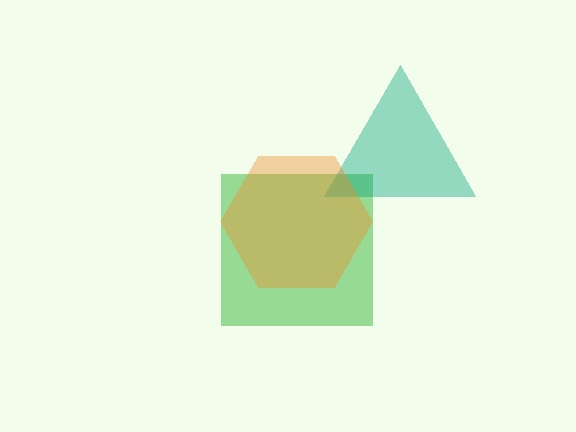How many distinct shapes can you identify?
There are 3 distinct shapes: a green square, a teal triangle, an orange hexagon.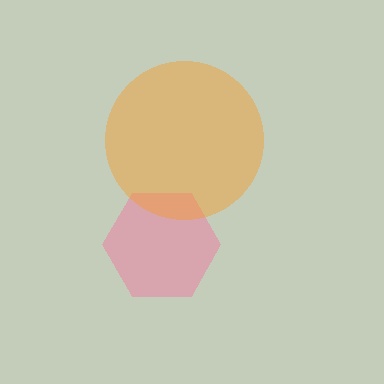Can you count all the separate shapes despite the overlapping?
Yes, there are 2 separate shapes.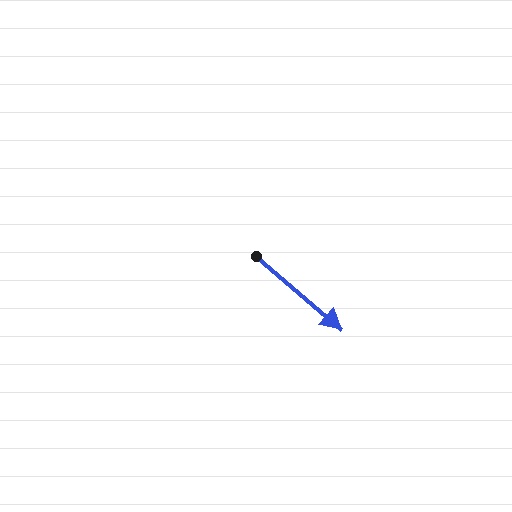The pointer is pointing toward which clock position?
Roughly 4 o'clock.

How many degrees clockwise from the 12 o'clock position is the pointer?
Approximately 131 degrees.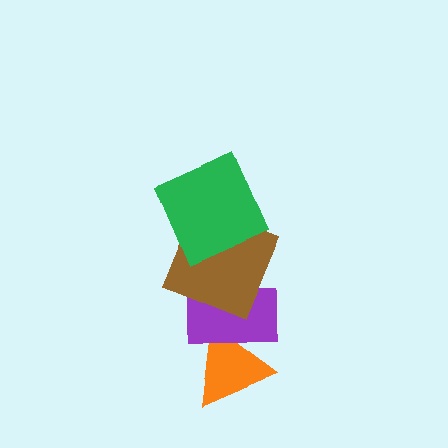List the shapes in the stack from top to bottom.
From top to bottom: the green square, the brown square, the purple rectangle, the orange triangle.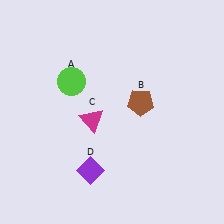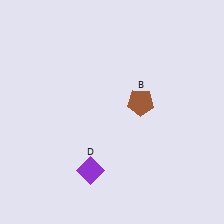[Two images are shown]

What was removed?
The magenta triangle (C), the lime circle (A) were removed in Image 2.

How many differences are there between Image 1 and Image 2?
There are 2 differences between the two images.